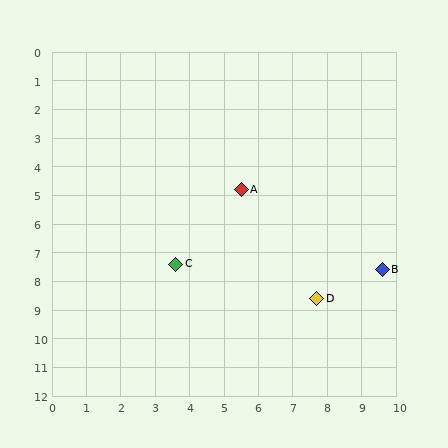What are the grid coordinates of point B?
Point B is at approximately (9.6, 7.6).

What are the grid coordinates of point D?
Point D is at approximately (7.7, 8.6).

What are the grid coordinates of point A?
Point A is at approximately (5.5, 4.8).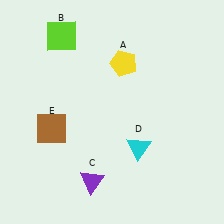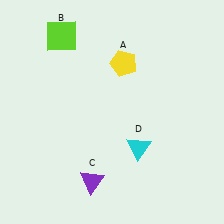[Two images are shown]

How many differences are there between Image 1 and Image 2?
There is 1 difference between the two images.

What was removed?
The brown square (E) was removed in Image 2.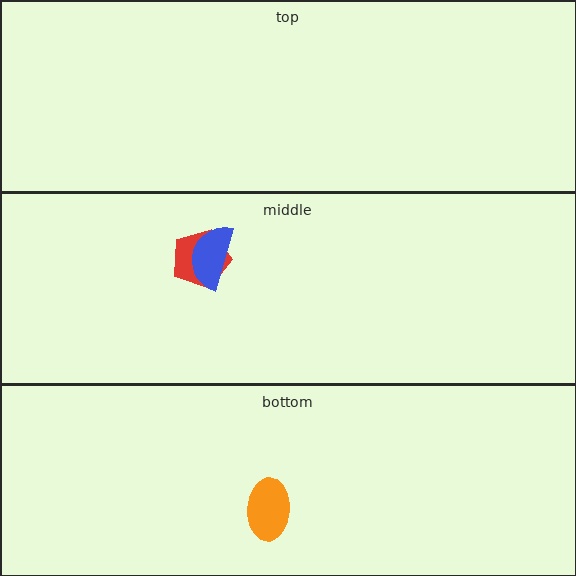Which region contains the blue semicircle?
The middle region.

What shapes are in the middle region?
The red pentagon, the blue semicircle.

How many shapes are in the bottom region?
1.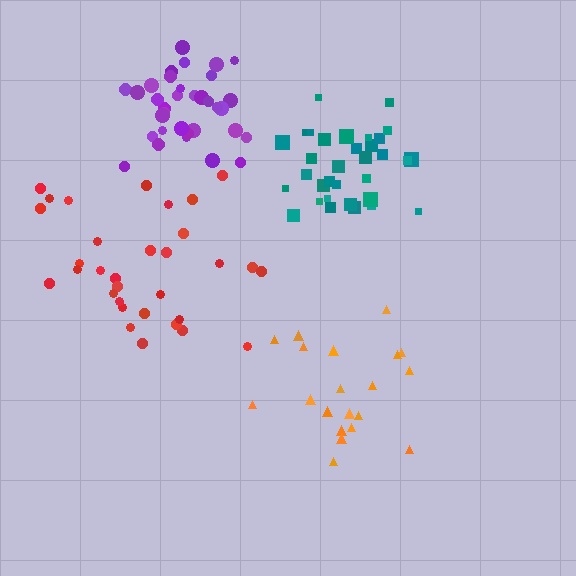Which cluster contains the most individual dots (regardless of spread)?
Teal (34).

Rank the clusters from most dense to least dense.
purple, teal, orange, red.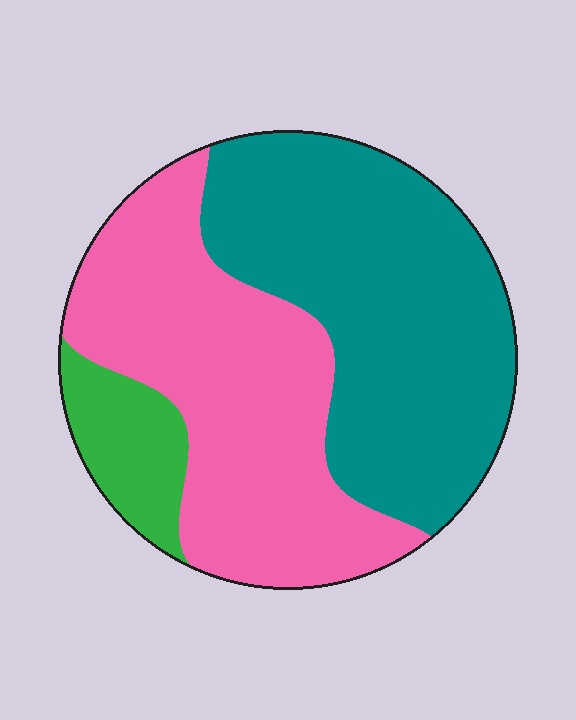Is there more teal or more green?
Teal.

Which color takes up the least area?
Green, at roughly 10%.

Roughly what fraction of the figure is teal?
Teal covers about 45% of the figure.